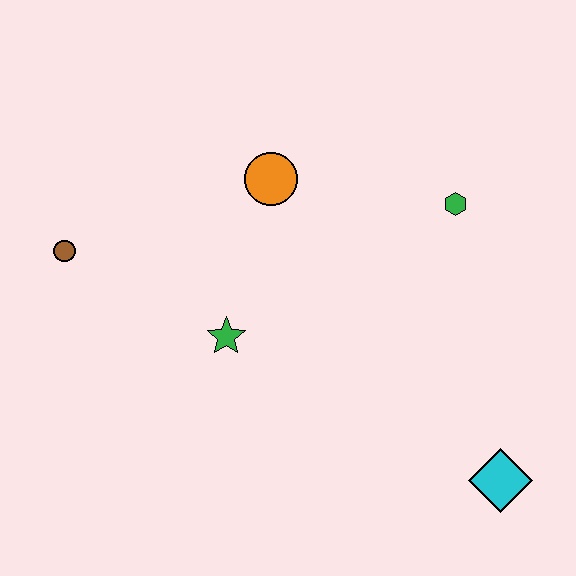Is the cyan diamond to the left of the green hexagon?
No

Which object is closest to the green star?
The orange circle is closest to the green star.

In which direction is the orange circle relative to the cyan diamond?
The orange circle is above the cyan diamond.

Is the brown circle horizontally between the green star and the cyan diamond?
No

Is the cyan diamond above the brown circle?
No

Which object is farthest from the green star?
The cyan diamond is farthest from the green star.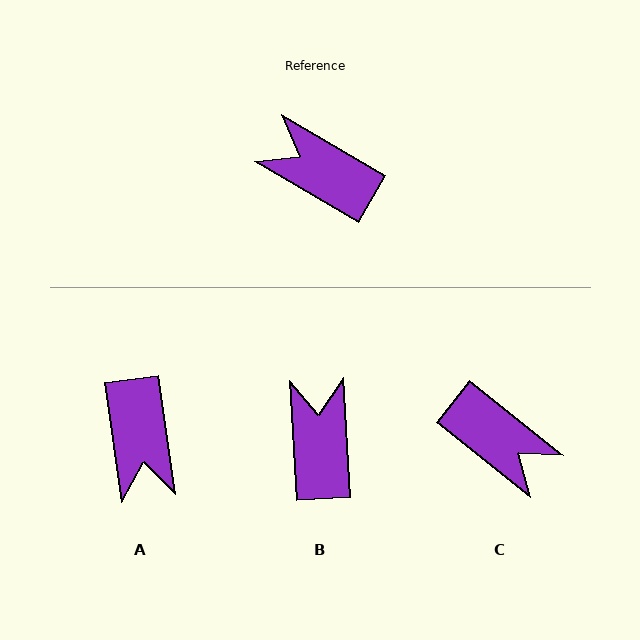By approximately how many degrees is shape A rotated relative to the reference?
Approximately 129 degrees counter-clockwise.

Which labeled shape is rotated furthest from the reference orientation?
C, about 172 degrees away.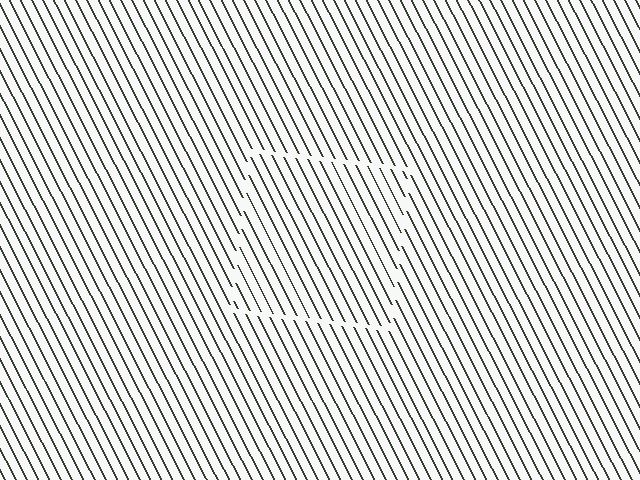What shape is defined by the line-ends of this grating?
An illusory square. The interior of the shape contains the same grating, shifted by half a period — the contour is defined by the phase discontinuity where line-ends from the inner and outer gratings abut.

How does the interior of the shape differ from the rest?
The interior of the shape contains the same grating, shifted by half a period — the contour is defined by the phase discontinuity where line-ends from the inner and outer gratings abut.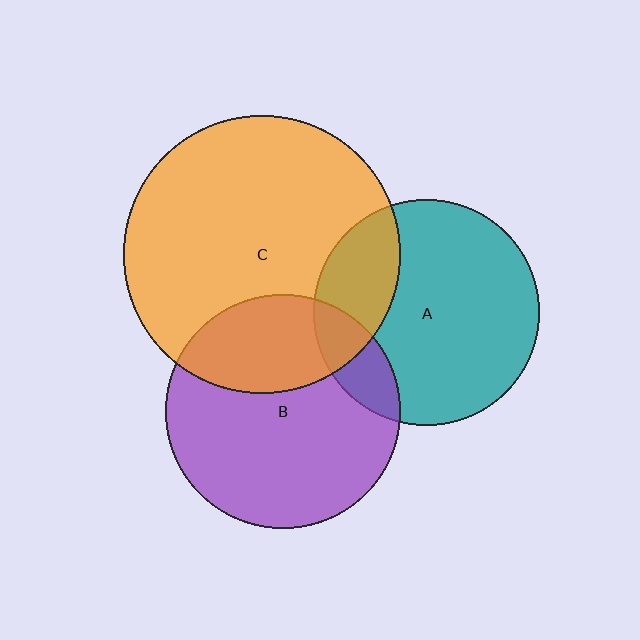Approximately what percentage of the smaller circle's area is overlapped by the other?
Approximately 15%.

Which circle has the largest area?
Circle C (orange).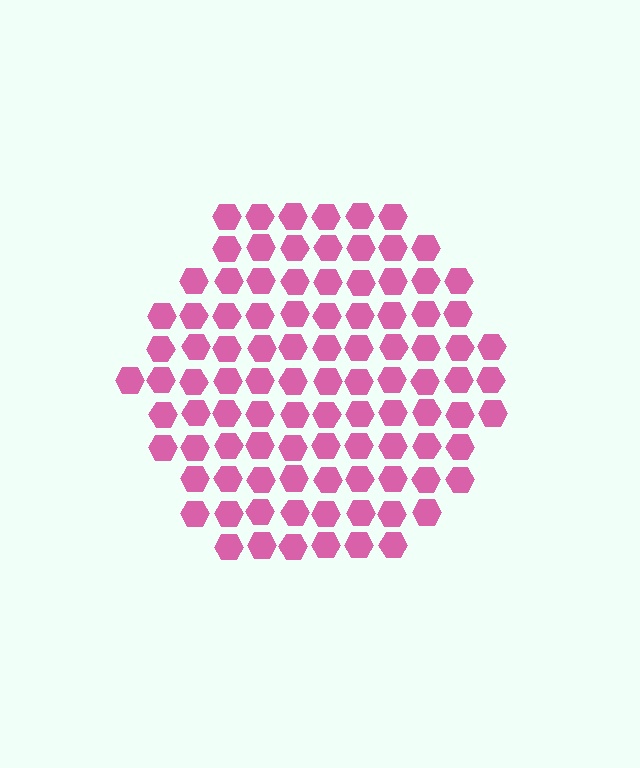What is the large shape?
The large shape is a hexagon.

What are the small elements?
The small elements are hexagons.